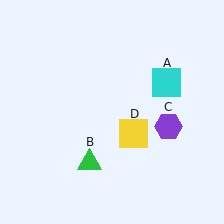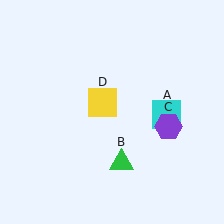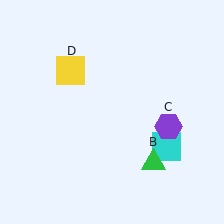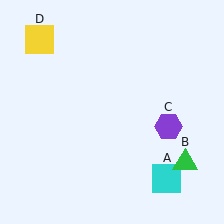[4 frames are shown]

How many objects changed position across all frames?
3 objects changed position: cyan square (object A), green triangle (object B), yellow square (object D).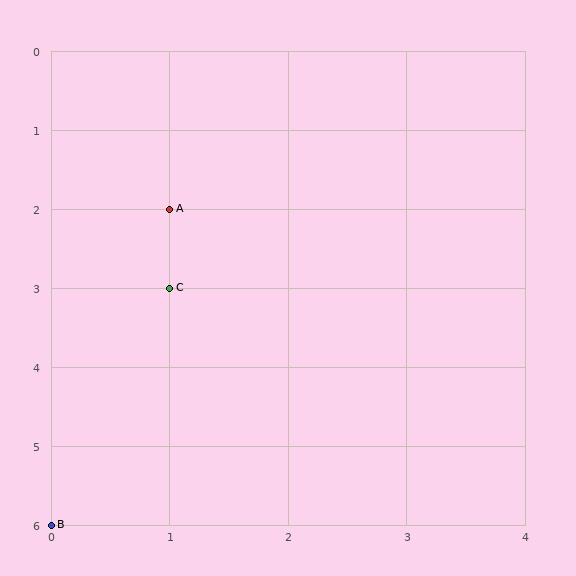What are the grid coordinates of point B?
Point B is at grid coordinates (0, 6).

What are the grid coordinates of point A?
Point A is at grid coordinates (1, 2).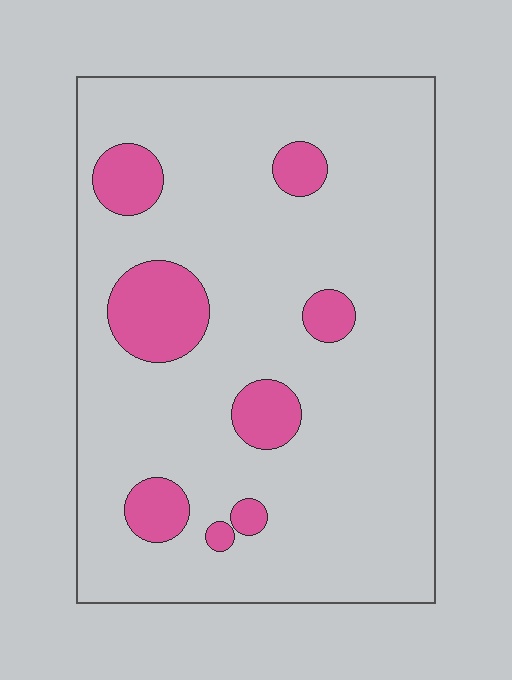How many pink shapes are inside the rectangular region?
8.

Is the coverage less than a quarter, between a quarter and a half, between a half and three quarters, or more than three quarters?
Less than a quarter.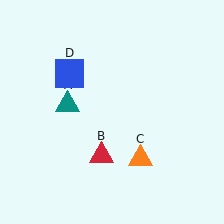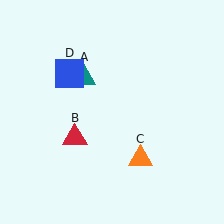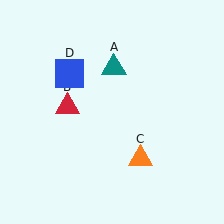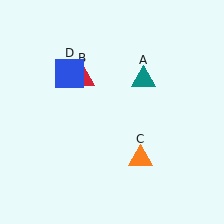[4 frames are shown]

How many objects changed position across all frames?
2 objects changed position: teal triangle (object A), red triangle (object B).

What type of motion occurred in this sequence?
The teal triangle (object A), red triangle (object B) rotated clockwise around the center of the scene.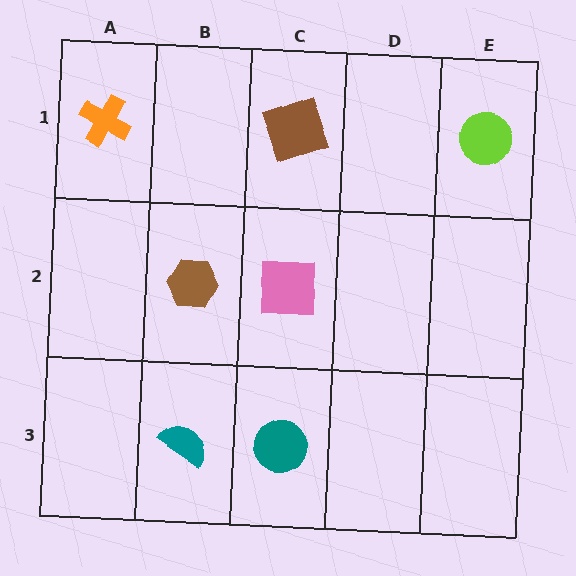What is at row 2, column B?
A brown hexagon.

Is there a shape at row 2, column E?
No, that cell is empty.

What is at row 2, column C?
A pink square.